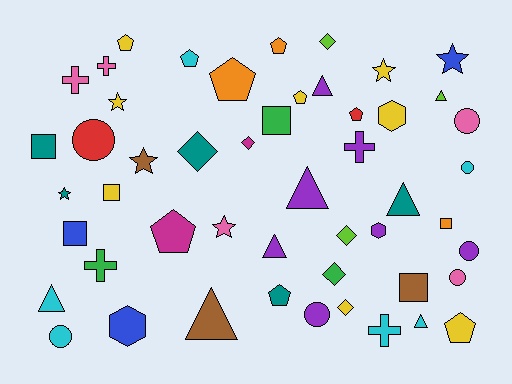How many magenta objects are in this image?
There are 2 magenta objects.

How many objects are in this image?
There are 50 objects.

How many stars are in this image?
There are 6 stars.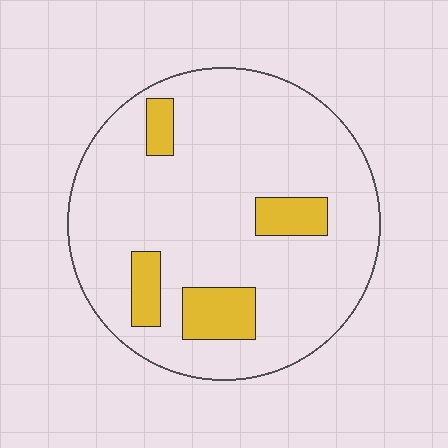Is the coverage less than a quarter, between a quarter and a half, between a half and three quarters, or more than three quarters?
Less than a quarter.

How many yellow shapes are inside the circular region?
4.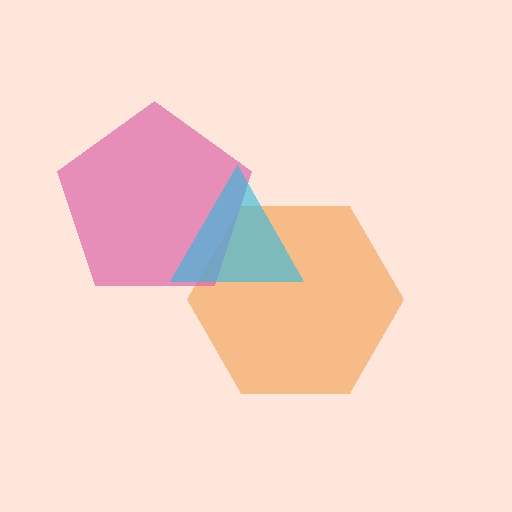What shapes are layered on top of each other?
The layered shapes are: an orange hexagon, a pink pentagon, a cyan triangle.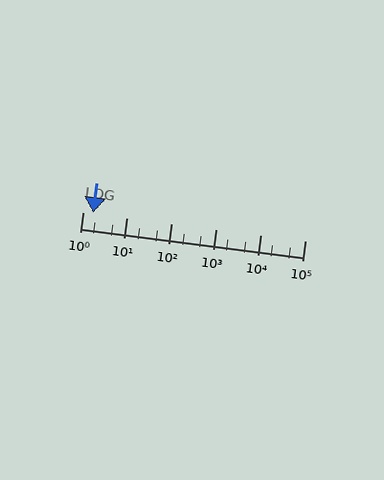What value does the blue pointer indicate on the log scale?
The pointer indicates approximately 1.7.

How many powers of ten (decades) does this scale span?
The scale spans 5 decades, from 1 to 100000.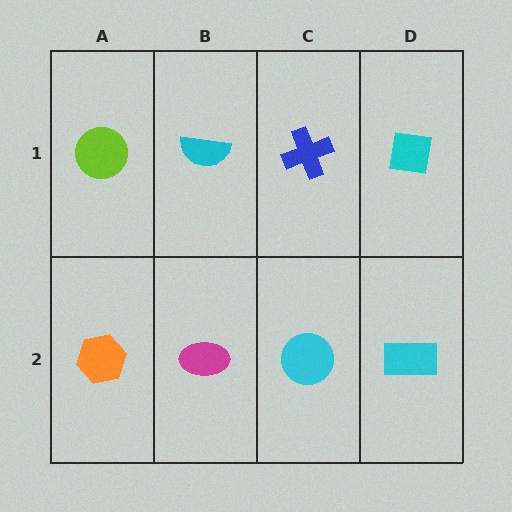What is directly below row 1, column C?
A cyan circle.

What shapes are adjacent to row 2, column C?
A blue cross (row 1, column C), a magenta ellipse (row 2, column B), a cyan rectangle (row 2, column D).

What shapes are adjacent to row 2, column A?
A lime circle (row 1, column A), a magenta ellipse (row 2, column B).